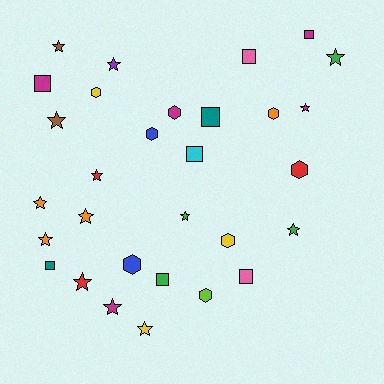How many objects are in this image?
There are 30 objects.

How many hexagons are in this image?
There are 8 hexagons.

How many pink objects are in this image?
There are 2 pink objects.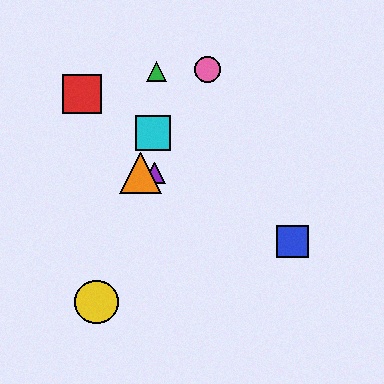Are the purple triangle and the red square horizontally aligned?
No, the purple triangle is at y≈173 and the red square is at y≈94.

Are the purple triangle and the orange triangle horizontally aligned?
Yes, both are at y≈173.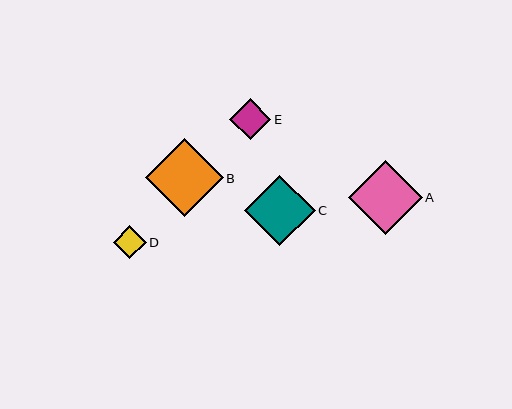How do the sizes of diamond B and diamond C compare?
Diamond B and diamond C are approximately the same size.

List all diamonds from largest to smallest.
From largest to smallest: B, A, C, E, D.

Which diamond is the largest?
Diamond B is the largest with a size of approximately 77 pixels.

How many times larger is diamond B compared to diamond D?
Diamond B is approximately 2.3 times the size of diamond D.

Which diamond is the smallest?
Diamond D is the smallest with a size of approximately 33 pixels.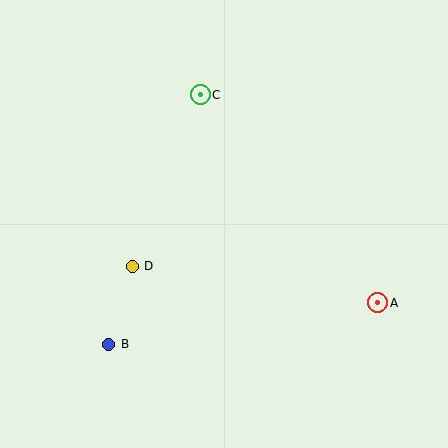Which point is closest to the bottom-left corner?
Point B is closest to the bottom-left corner.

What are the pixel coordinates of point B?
Point B is at (109, 344).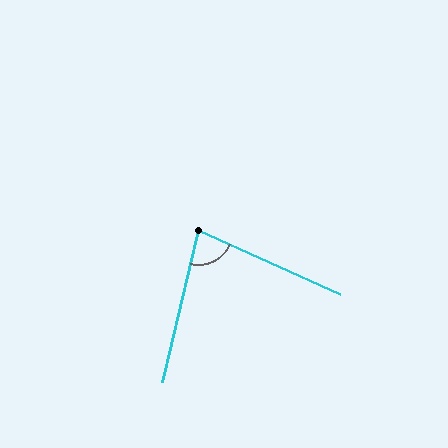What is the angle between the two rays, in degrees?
Approximately 79 degrees.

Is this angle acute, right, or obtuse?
It is acute.